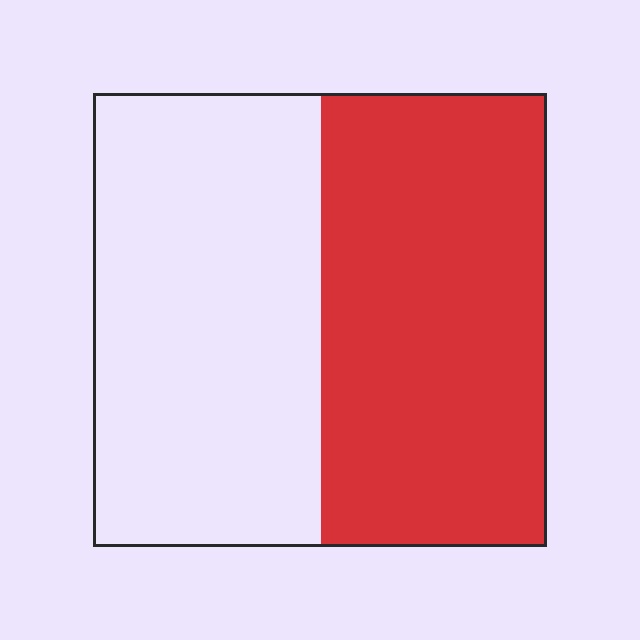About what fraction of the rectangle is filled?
About one half (1/2).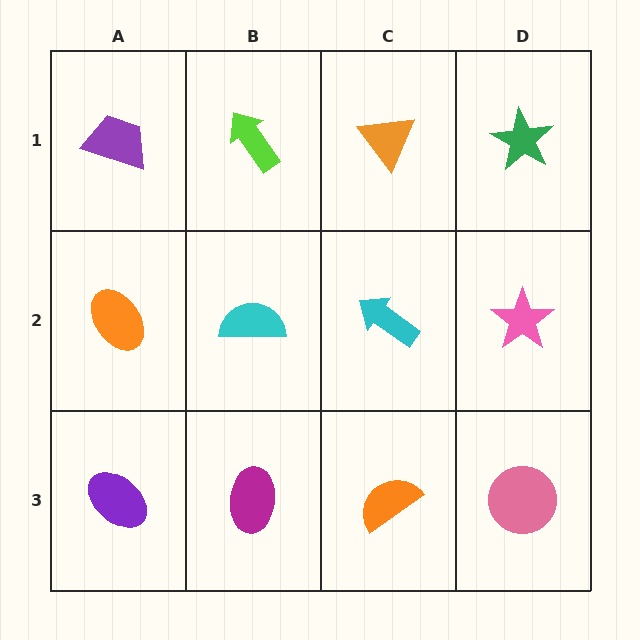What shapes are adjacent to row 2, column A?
A purple trapezoid (row 1, column A), a purple ellipse (row 3, column A), a cyan semicircle (row 2, column B).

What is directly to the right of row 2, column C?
A pink star.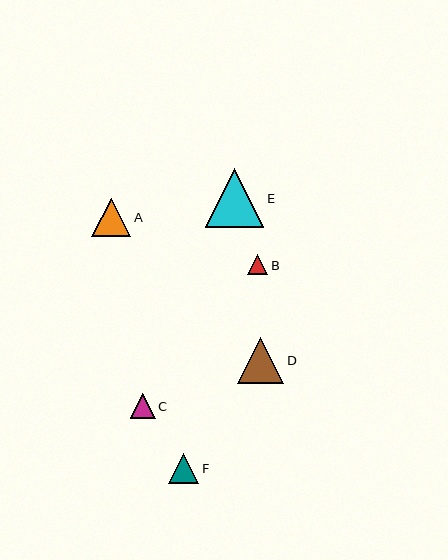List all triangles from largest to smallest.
From largest to smallest: E, D, A, F, C, B.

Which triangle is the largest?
Triangle E is the largest with a size of approximately 58 pixels.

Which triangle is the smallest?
Triangle B is the smallest with a size of approximately 20 pixels.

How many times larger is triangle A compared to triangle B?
Triangle A is approximately 1.9 times the size of triangle B.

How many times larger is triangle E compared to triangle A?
Triangle E is approximately 1.5 times the size of triangle A.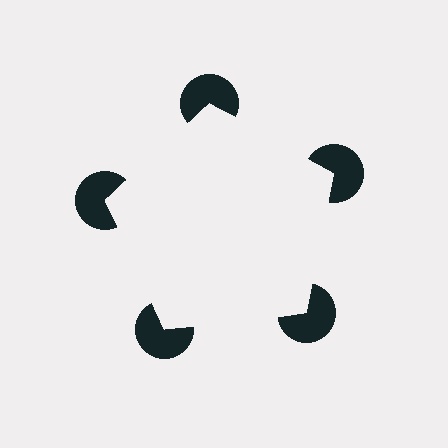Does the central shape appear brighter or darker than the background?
It typically appears slightly brighter than the background, even though no actual brightness change is drawn.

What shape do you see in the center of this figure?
An illusory pentagon — its edges are inferred from the aligned wedge cuts in the pac-man discs, not physically drawn.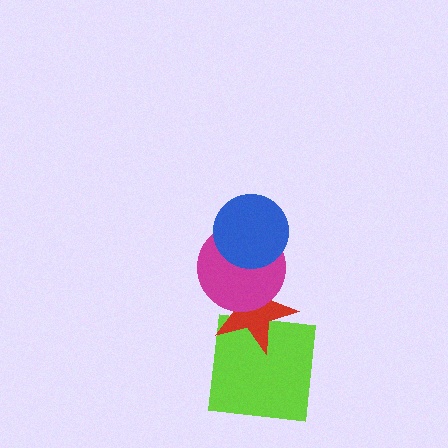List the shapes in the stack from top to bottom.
From top to bottom: the blue circle, the magenta circle, the red star, the lime square.